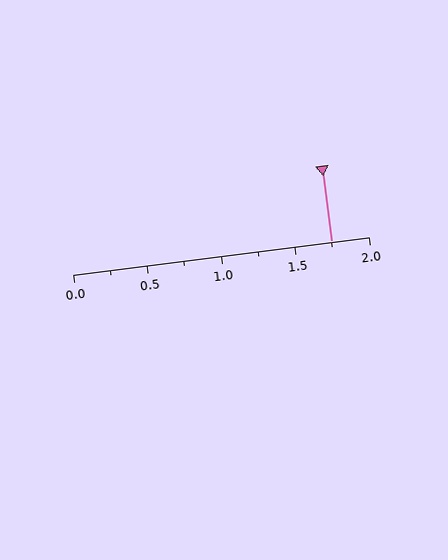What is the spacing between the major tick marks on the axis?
The major ticks are spaced 0.5 apart.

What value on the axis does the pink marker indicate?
The marker indicates approximately 1.75.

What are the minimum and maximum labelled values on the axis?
The axis runs from 0.0 to 2.0.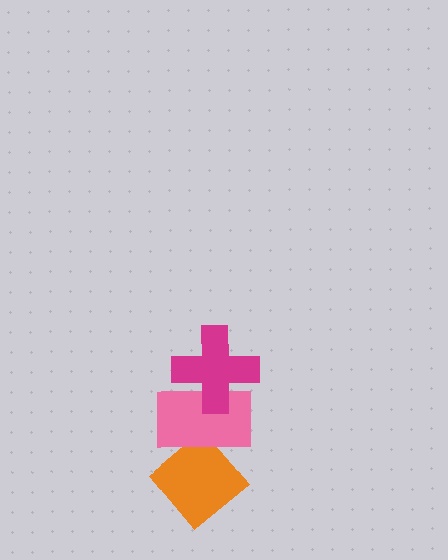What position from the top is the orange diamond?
The orange diamond is 3rd from the top.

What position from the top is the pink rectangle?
The pink rectangle is 2nd from the top.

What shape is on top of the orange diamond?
The pink rectangle is on top of the orange diamond.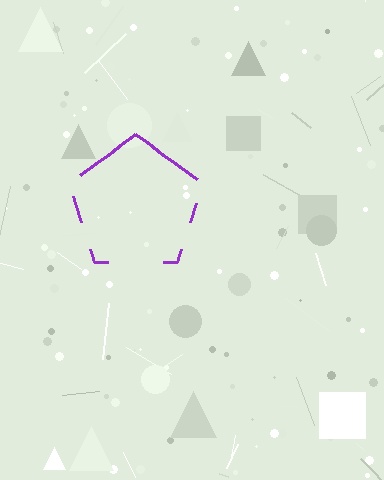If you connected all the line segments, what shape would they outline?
They would outline a pentagon.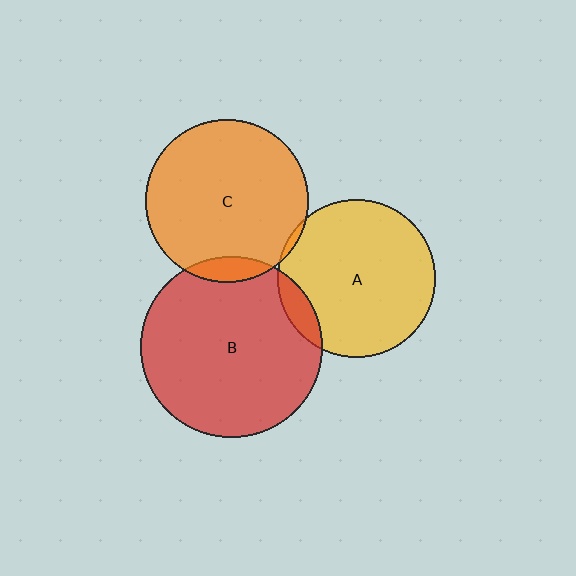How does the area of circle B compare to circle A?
Approximately 1.3 times.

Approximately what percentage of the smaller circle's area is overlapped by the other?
Approximately 10%.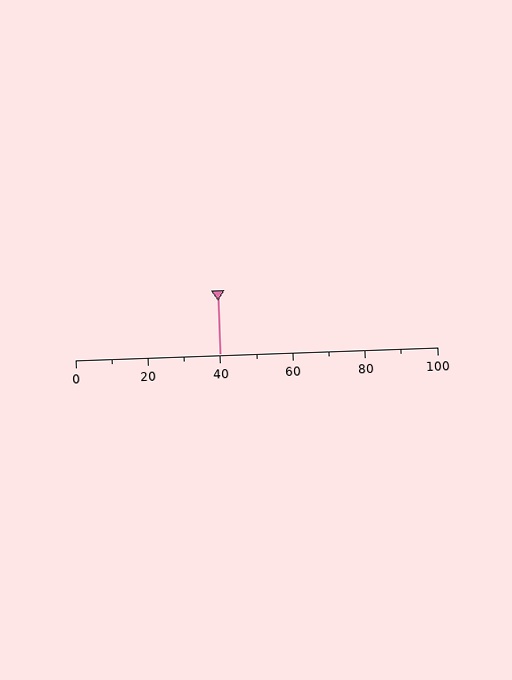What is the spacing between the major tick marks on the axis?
The major ticks are spaced 20 apart.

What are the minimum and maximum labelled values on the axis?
The axis runs from 0 to 100.